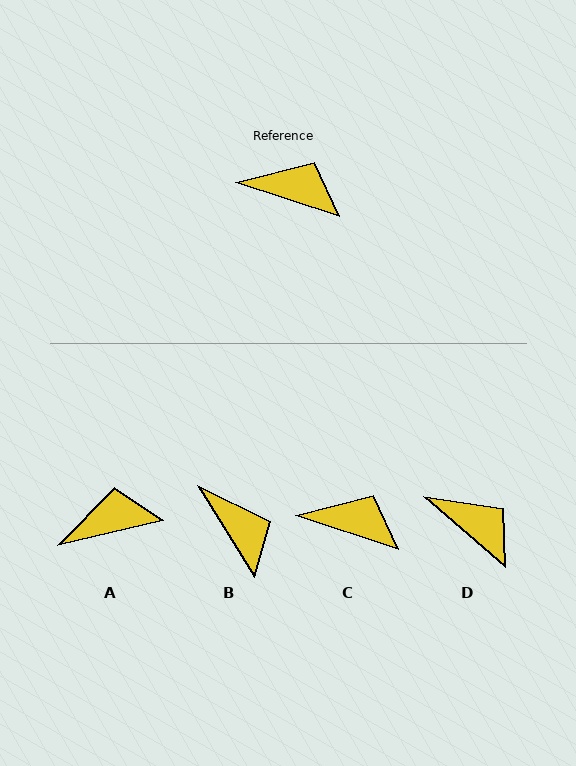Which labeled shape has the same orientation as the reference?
C.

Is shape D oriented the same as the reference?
No, it is off by about 22 degrees.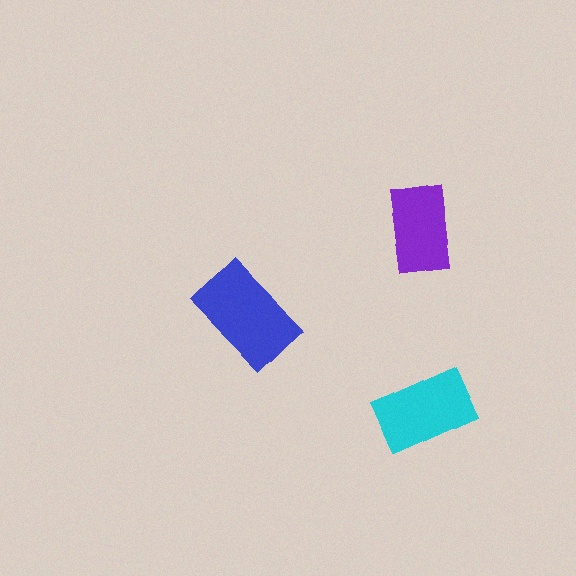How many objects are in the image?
There are 3 objects in the image.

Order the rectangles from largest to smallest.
the blue one, the cyan one, the purple one.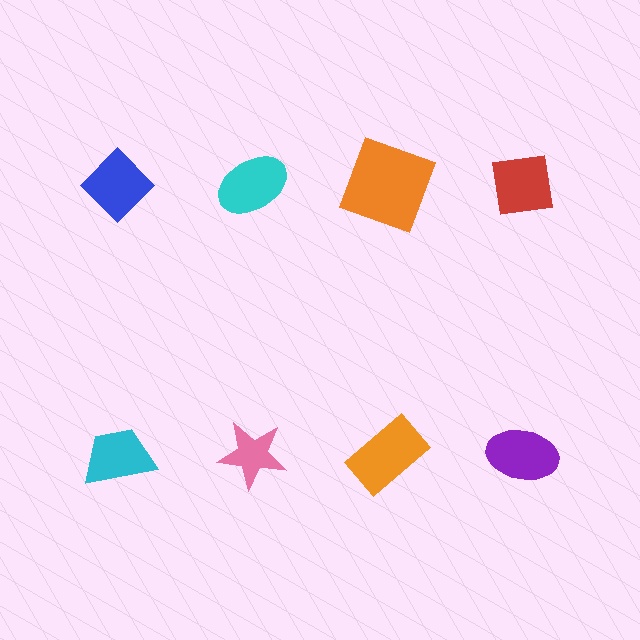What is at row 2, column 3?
An orange rectangle.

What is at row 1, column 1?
A blue diamond.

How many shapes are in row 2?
4 shapes.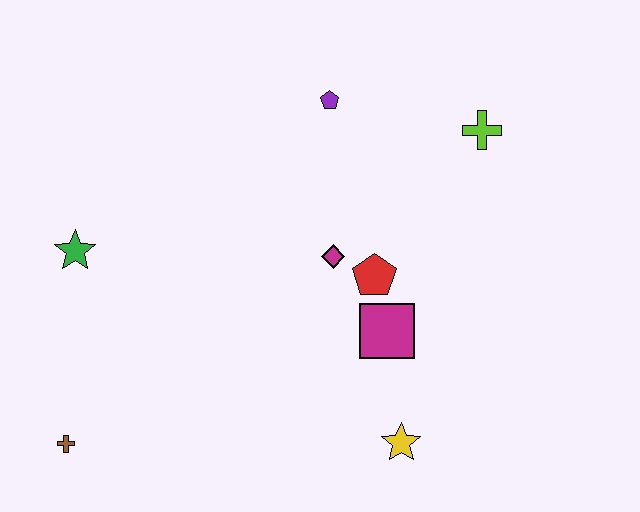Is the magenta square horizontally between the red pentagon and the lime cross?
Yes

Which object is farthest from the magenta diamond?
The brown cross is farthest from the magenta diamond.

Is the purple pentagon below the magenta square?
No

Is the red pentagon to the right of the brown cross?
Yes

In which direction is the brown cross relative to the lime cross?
The brown cross is to the left of the lime cross.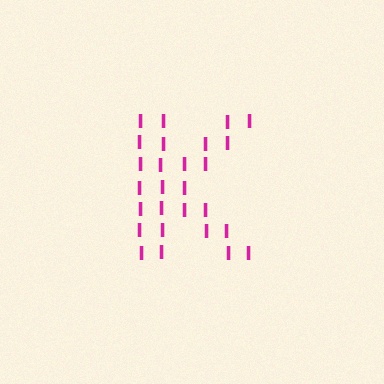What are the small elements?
The small elements are letter I's.